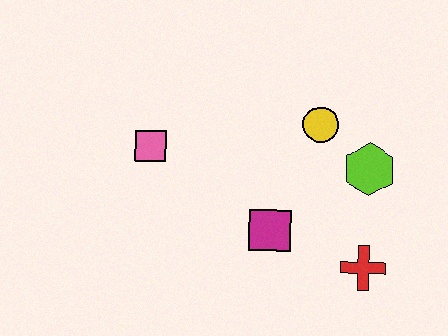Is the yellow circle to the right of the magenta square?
Yes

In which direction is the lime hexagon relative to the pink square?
The lime hexagon is to the right of the pink square.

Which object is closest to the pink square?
The magenta square is closest to the pink square.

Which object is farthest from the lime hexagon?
The pink square is farthest from the lime hexagon.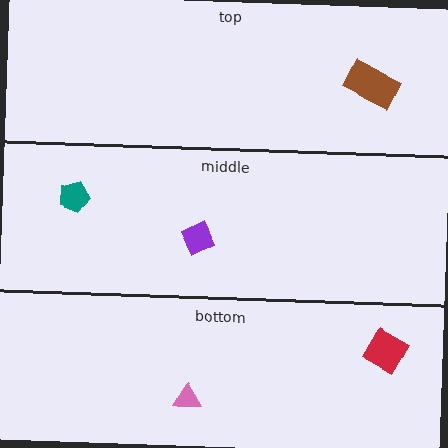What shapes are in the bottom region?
The red diamond, the pink triangle.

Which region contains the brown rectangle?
The top region.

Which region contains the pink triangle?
The bottom region.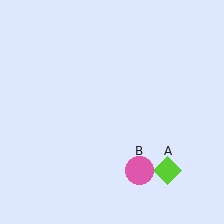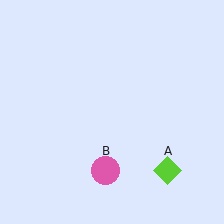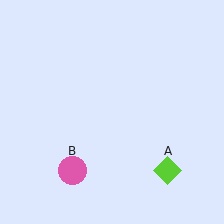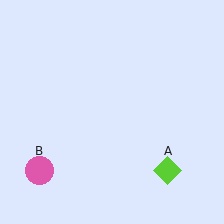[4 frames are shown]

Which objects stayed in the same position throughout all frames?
Lime diamond (object A) remained stationary.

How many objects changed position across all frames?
1 object changed position: pink circle (object B).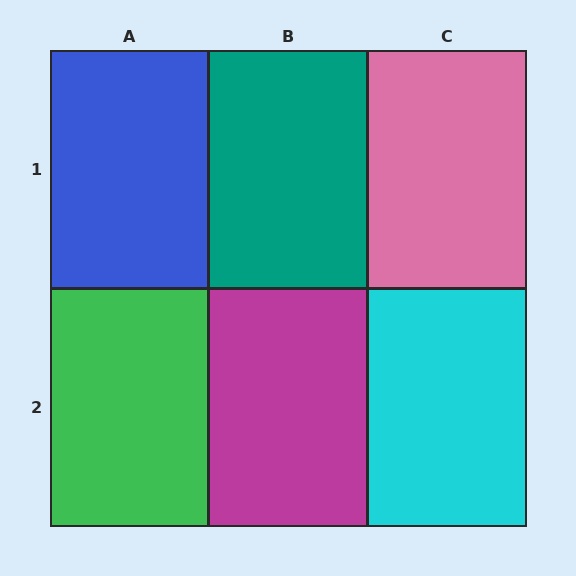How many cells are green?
1 cell is green.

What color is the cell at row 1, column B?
Teal.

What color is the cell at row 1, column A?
Blue.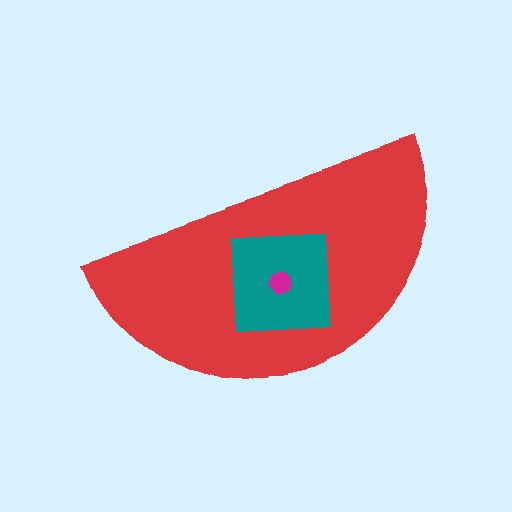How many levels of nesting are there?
3.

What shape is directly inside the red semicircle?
The teal square.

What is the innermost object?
The magenta hexagon.